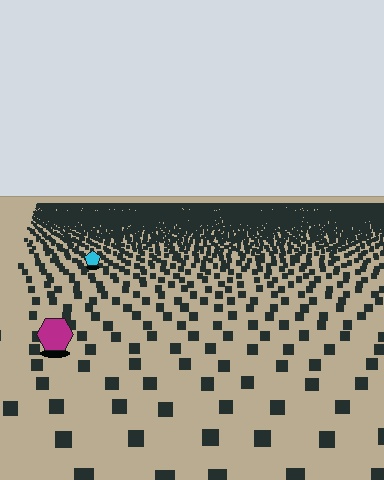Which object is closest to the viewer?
The magenta hexagon is closest. The texture marks near it are larger and more spread out.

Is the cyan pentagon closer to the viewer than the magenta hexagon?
No. The magenta hexagon is closer — you can tell from the texture gradient: the ground texture is coarser near it.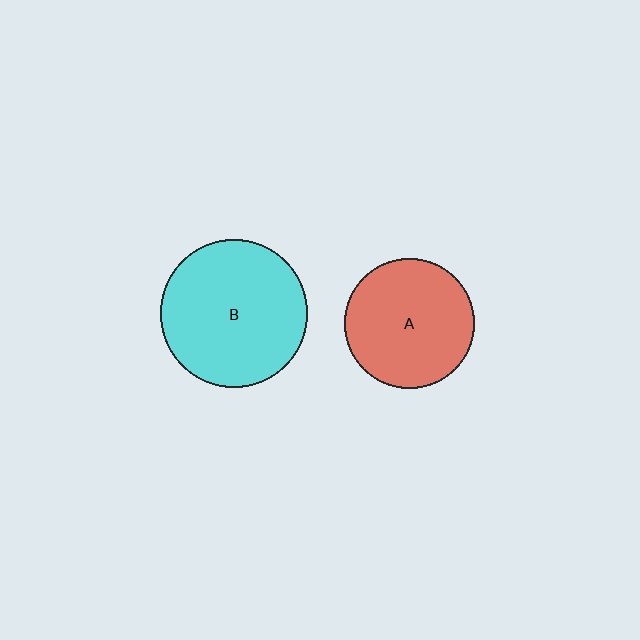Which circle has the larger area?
Circle B (cyan).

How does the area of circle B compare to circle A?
Approximately 1.3 times.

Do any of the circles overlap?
No, none of the circles overlap.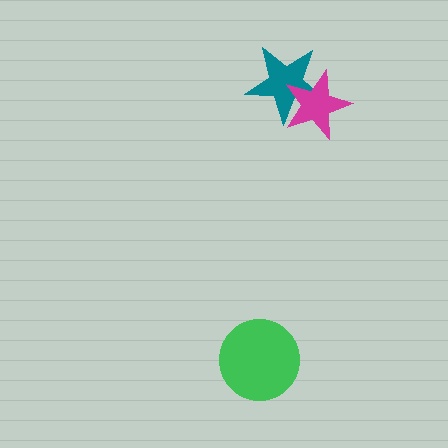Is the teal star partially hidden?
Yes, it is partially covered by another shape.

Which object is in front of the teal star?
The magenta star is in front of the teal star.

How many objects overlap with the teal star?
1 object overlaps with the teal star.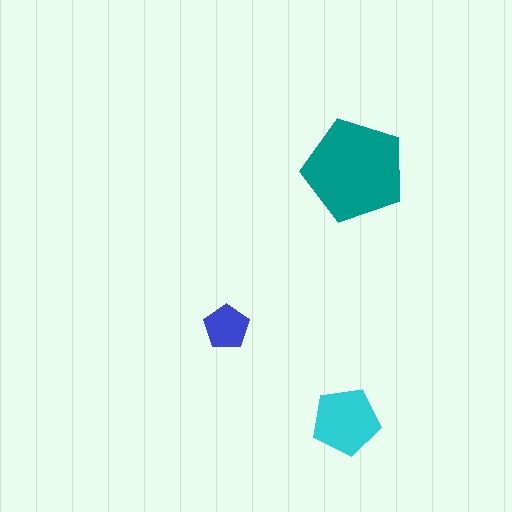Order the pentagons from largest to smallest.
the teal one, the cyan one, the blue one.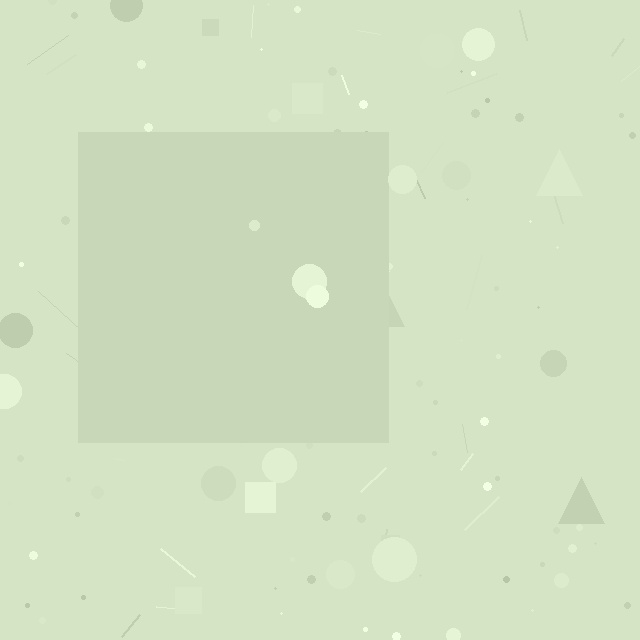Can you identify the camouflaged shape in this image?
The camouflaged shape is a square.